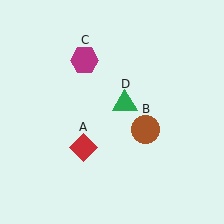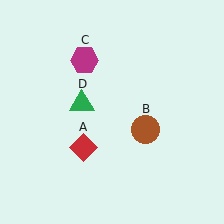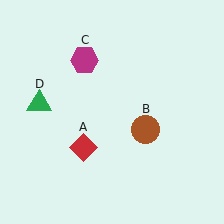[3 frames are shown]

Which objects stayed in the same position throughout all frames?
Red diamond (object A) and brown circle (object B) and magenta hexagon (object C) remained stationary.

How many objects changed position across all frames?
1 object changed position: green triangle (object D).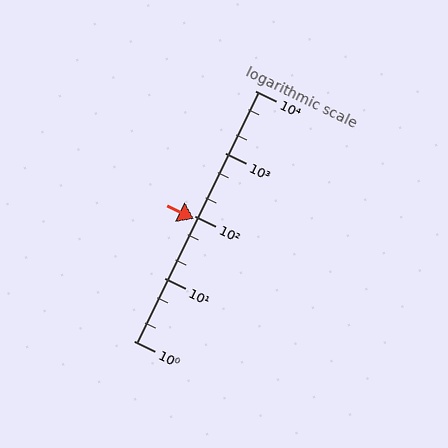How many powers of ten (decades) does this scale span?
The scale spans 4 decades, from 1 to 10000.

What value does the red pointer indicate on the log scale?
The pointer indicates approximately 88.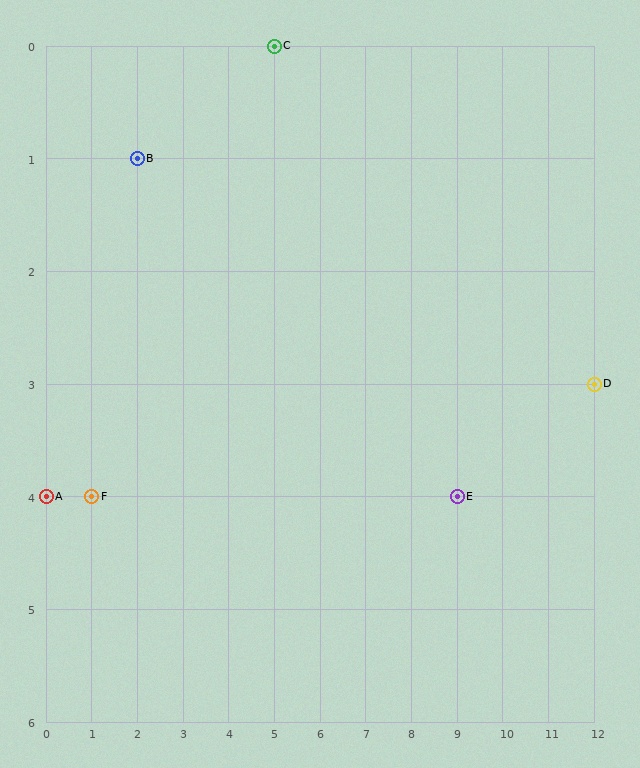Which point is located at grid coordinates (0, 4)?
Point A is at (0, 4).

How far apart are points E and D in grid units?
Points E and D are 3 columns and 1 row apart (about 3.2 grid units diagonally).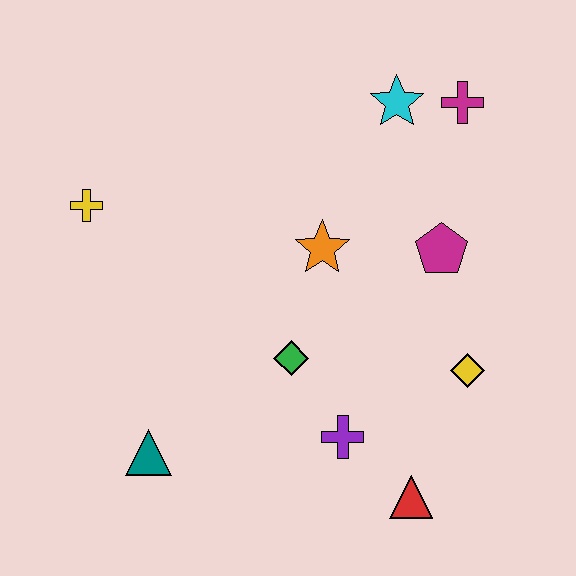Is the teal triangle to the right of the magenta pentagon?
No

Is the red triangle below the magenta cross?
Yes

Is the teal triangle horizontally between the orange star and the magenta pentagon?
No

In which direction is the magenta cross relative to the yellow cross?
The magenta cross is to the right of the yellow cross.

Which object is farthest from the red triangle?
The yellow cross is farthest from the red triangle.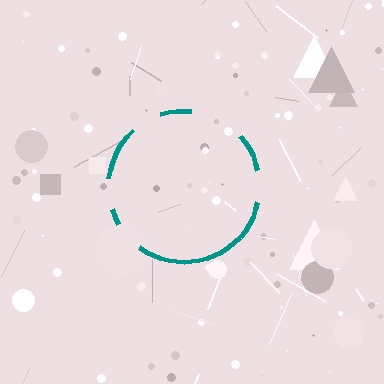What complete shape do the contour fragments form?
The contour fragments form a circle.